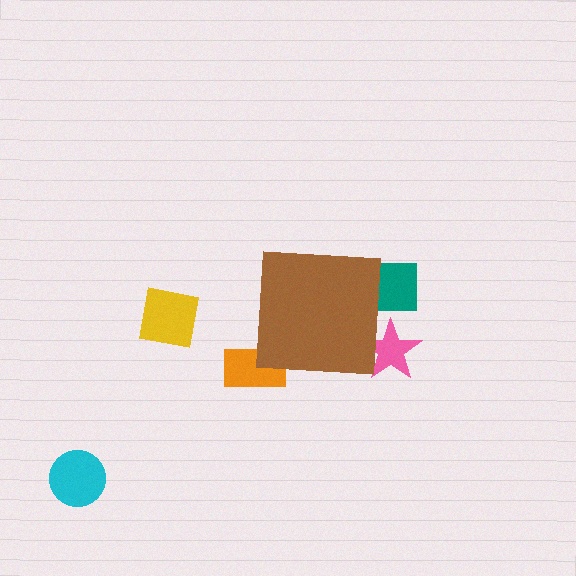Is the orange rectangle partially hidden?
Yes, the orange rectangle is partially hidden behind the brown square.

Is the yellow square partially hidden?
No, the yellow square is fully visible.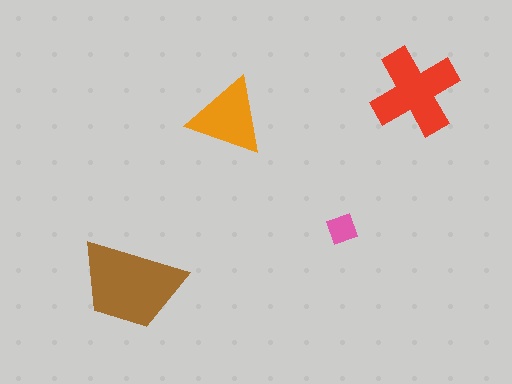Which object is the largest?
The brown trapezoid.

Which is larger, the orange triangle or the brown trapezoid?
The brown trapezoid.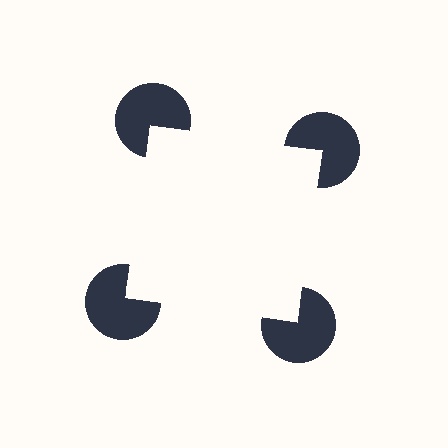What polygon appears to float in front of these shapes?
An illusory square — its edges are inferred from the aligned wedge cuts in the pac-man discs, not physically drawn.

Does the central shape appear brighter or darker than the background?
It typically appears slightly brighter than the background, even though no actual brightness change is drawn.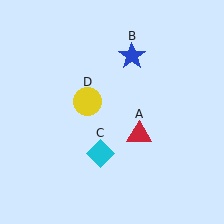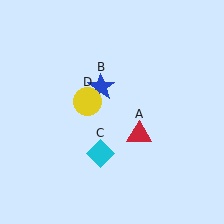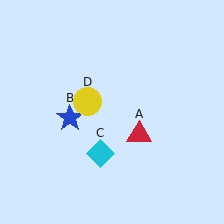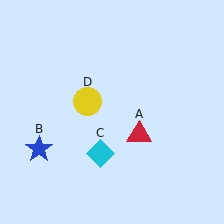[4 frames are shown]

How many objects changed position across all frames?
1 object changed position: blue star (object B).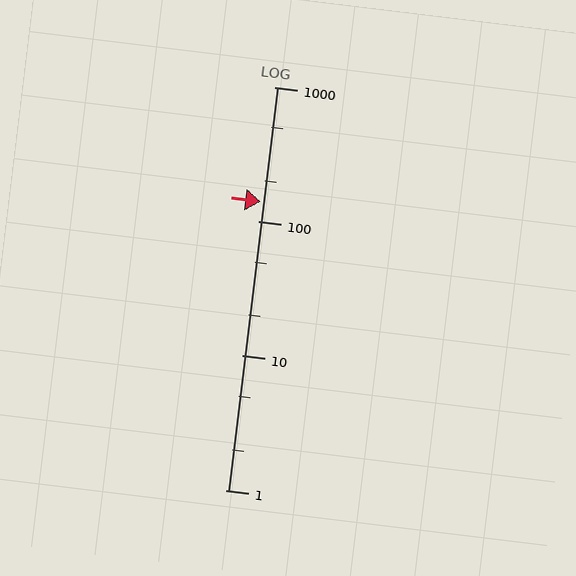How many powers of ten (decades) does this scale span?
The scale spans 3 decades, from 1 to 1000.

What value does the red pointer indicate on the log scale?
The pointer indicates approximately 140.